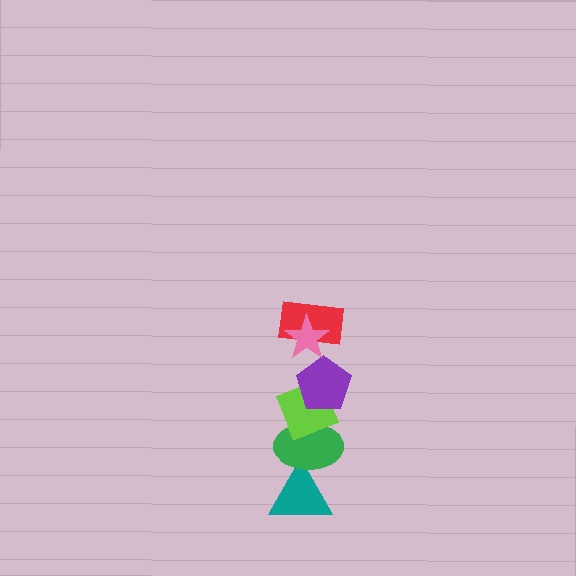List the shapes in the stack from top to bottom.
From top to bottom: the pink star, the red rectangle, the purple pentagon, the lime diamond, the green ellipse, the teal triangle.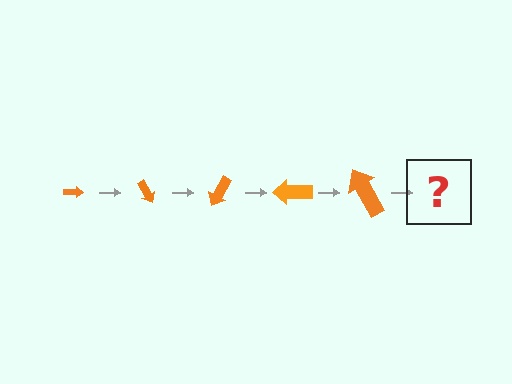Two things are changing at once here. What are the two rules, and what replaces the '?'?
The two rules are that the arrow grows larger each step and it rotates 60 degrees each step. The '?' should be an arrow, larger than the previous one and rotated 300 degrees from the start.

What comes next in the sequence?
The next element should be an arrow, larger than the previous one and rotated 300 degrees from the start.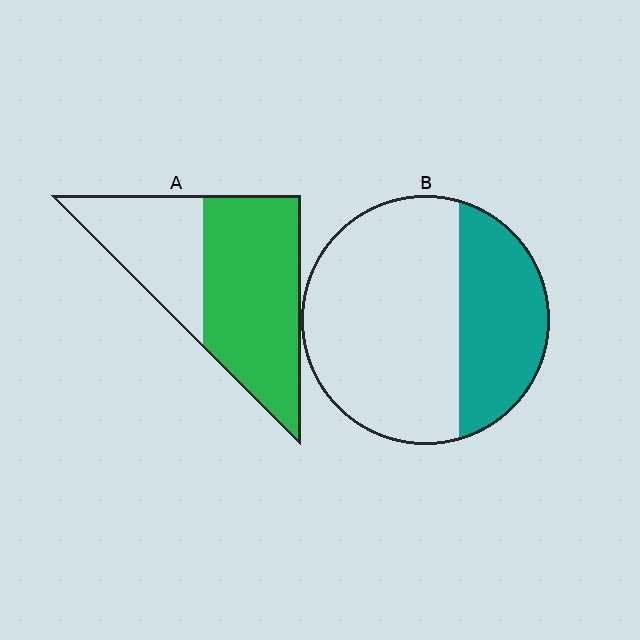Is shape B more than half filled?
No.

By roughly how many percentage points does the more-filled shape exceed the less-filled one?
By roughly 30 percentage points (A over B).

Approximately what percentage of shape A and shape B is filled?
A is approximately 65% and B is approximately 35%.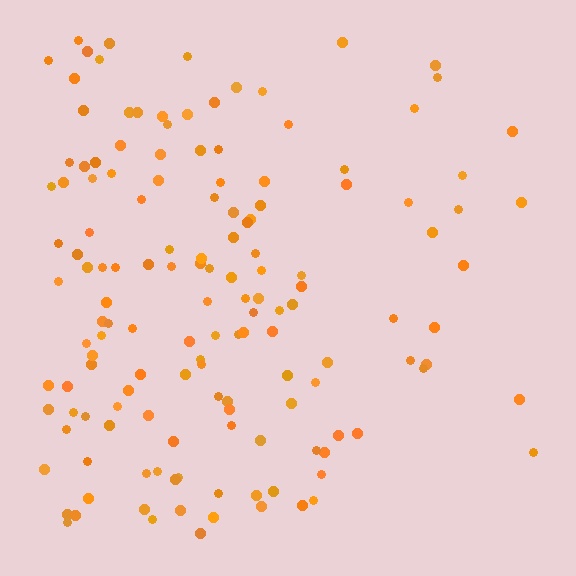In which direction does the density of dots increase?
From right to left, with the left side densest.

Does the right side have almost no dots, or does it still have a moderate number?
Still a moderate number, just noticeably fewer than the left.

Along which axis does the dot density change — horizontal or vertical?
Horizontal.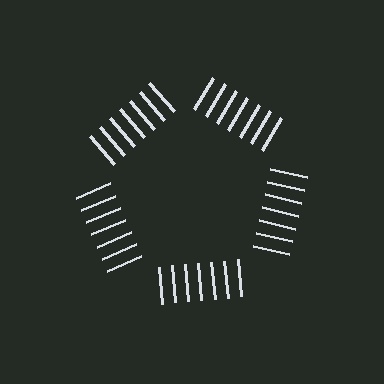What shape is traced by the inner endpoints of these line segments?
An illusory pentagon — the line segments terminate on its edges but no continuous stroke is drawn.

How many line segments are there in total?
35 — 7 along each of the 5 edges.